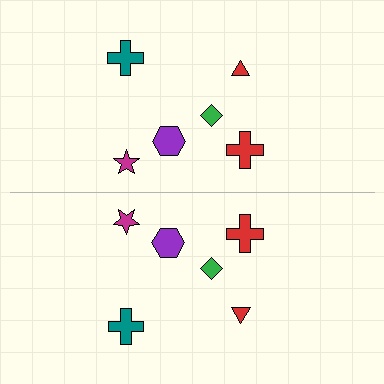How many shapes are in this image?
There are 12 shapes in this image.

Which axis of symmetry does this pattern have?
The pattern has a horizontal axis of symmetry running through the center of the image.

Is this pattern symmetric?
Yes, this pattern has bilateral (reflection) symmetry.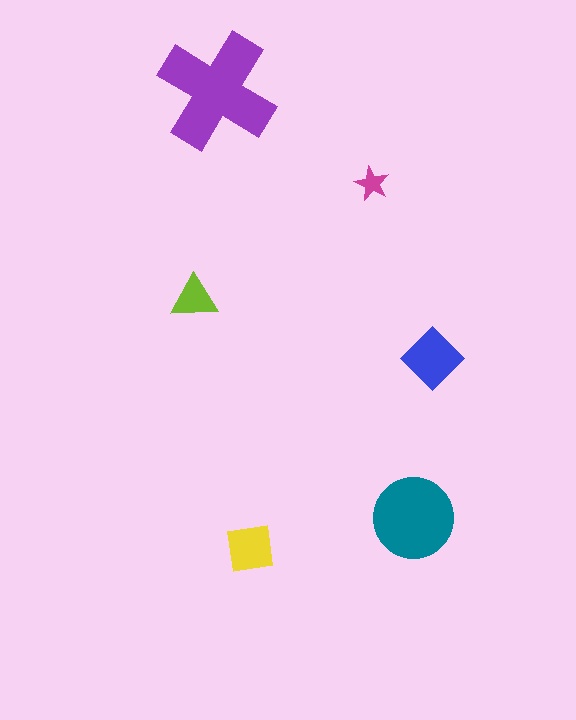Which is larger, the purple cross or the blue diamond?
The purple cross.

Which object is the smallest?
The magenta star.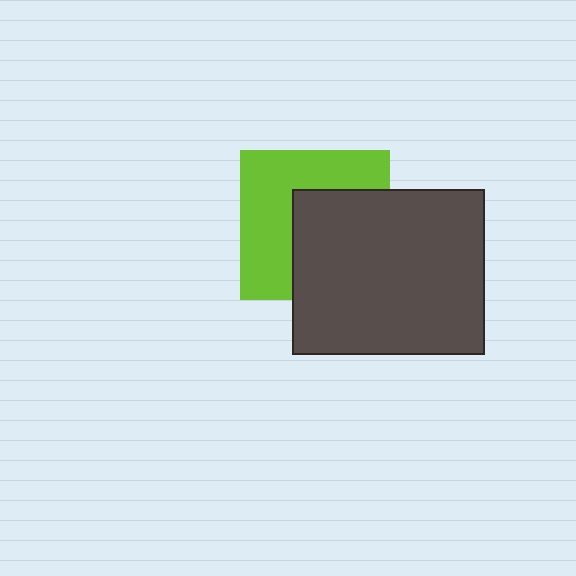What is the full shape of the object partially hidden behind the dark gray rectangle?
The partially hidden object is a lime square.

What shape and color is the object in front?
The object in front is a dark gray rectangle.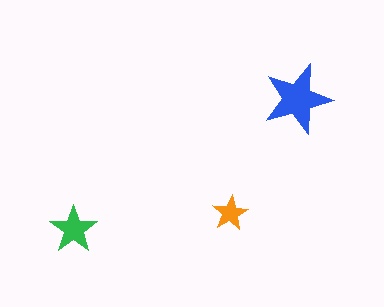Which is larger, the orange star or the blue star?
The blue one.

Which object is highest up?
The blue star is topmost.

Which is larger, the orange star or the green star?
The green one.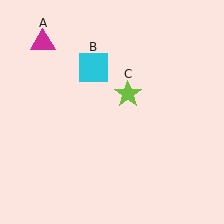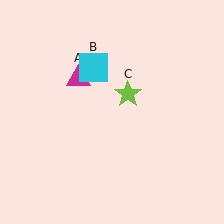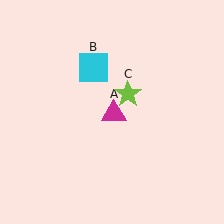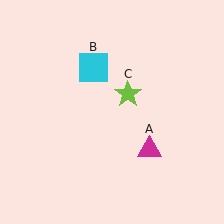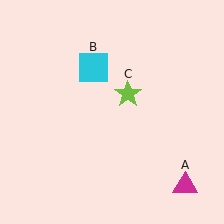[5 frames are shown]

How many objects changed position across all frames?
1 object changed position: magenta triangle (object A).